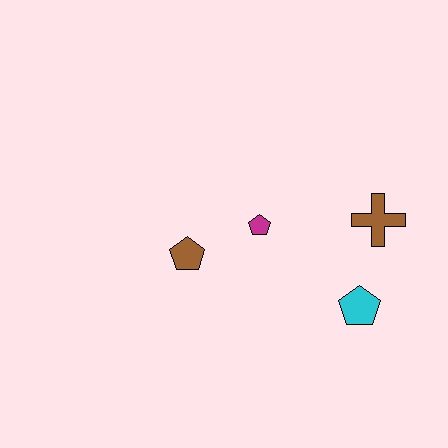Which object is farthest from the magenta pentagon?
The cyan pentagon is farthest from the magenta pentagon.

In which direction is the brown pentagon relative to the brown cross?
The brown pentagon is to the left of the brown cross.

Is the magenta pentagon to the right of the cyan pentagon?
No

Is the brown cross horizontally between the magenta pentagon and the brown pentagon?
No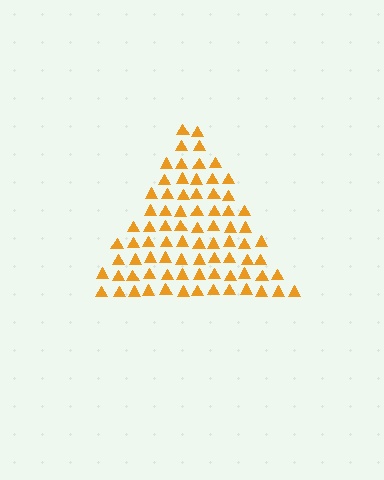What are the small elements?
The small elements are triangles.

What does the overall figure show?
The overall figure shows a triangle.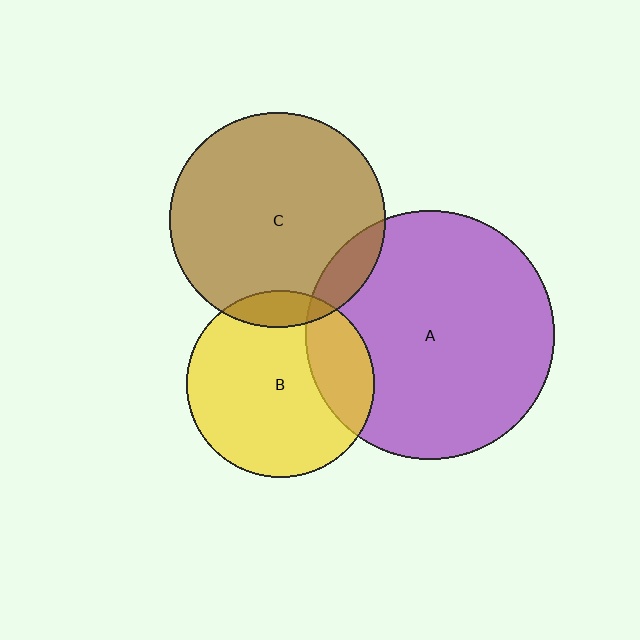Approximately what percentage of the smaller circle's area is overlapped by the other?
Approximately 10%.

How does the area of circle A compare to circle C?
Approximately 1.3 times.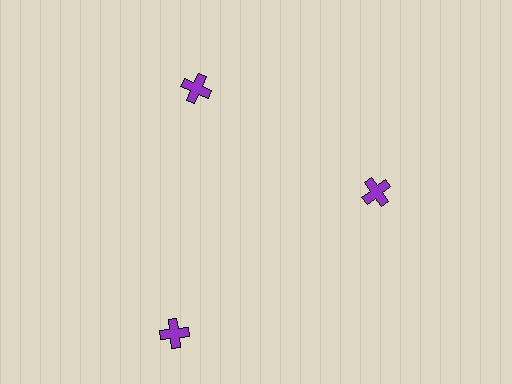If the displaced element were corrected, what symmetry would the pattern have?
It would have 3-fold rotational symmetry — the pattern would map onto itself every 120 degrees.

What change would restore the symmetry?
The symmetry would be restored by moving it inward, back onto the ring so that all 3 crosses sit at equal angles and equal distance from the center.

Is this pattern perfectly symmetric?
No. The 3 purple crosses are arranged in a ring, but one element near the 7 o'clock position is pushed outward from the center, breaking the 3-fold rotational symmetry.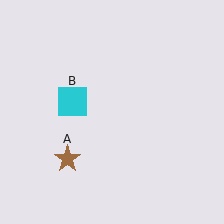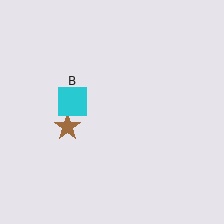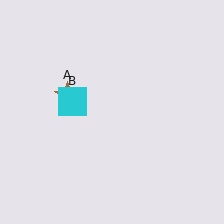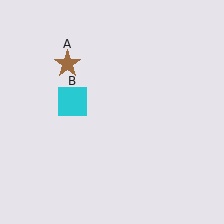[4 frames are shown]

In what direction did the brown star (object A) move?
The brown star (object A) moved up.